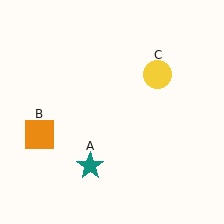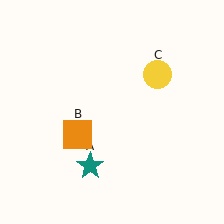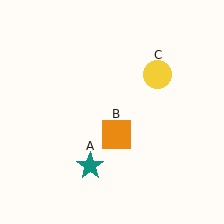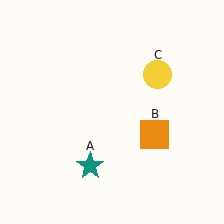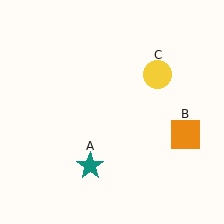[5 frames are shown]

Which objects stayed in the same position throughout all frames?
Teal star (object A) and yellow circle (object C) remained stationary.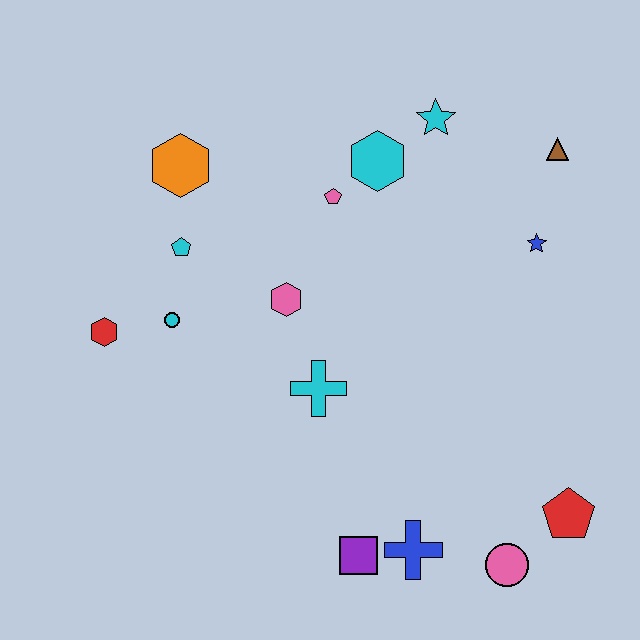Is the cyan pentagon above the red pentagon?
Yes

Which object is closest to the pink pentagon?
The cyan hexagon is closest to the pink pentagon.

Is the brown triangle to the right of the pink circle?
Yes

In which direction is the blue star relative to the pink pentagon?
The blue star is to the right of the pink pentagon.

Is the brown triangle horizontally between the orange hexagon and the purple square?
No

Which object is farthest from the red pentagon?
The orange hexagon is farthest from the red pentagon.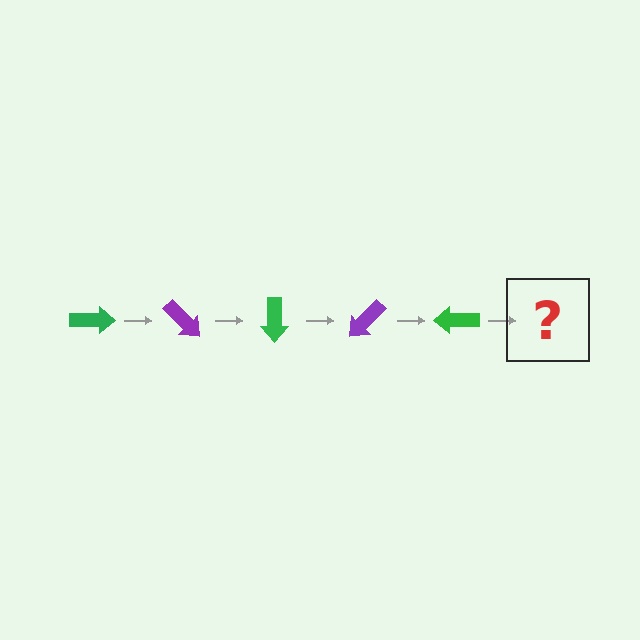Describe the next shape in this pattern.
It should be a purple arrow, rotated 225 degrees from the start.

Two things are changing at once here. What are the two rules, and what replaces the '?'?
The two rules are that it rotates 45 degrees each step and the color cycles through green and purple. The '?' should be a purple arrow, rotated 225 degrees from the start.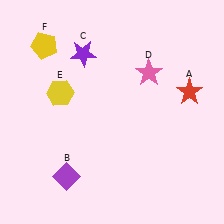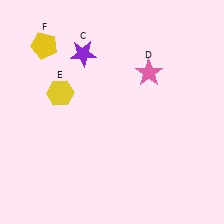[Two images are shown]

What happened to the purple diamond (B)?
The purple diamond (B) was removed in Image 2. It was in the bottom-left area of Image 1.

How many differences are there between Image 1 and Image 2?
There are 2 differences between the two images.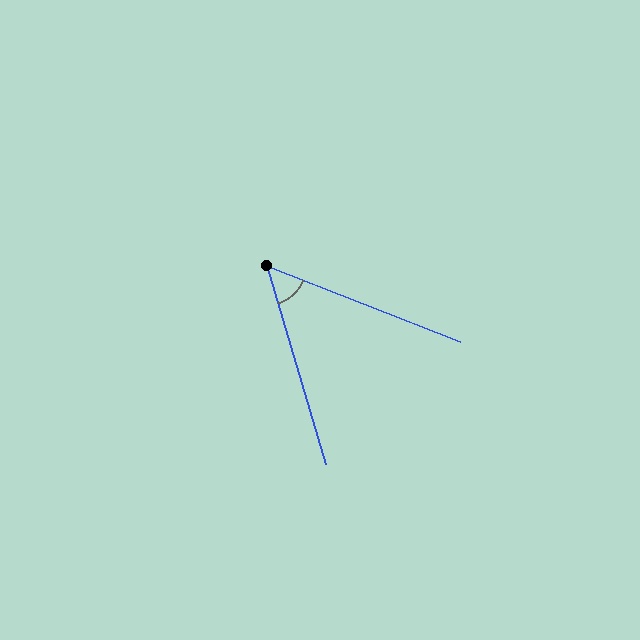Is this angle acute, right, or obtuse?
It is acute.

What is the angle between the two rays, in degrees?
Approximately 52 degrees.